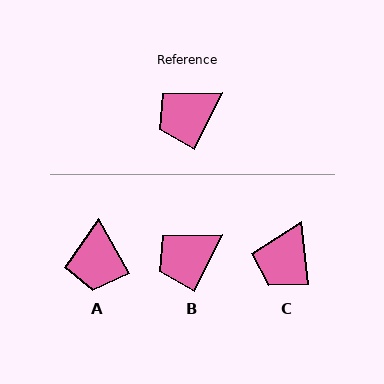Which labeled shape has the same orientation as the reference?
B.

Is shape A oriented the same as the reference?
No, it is off by about 55 degrees.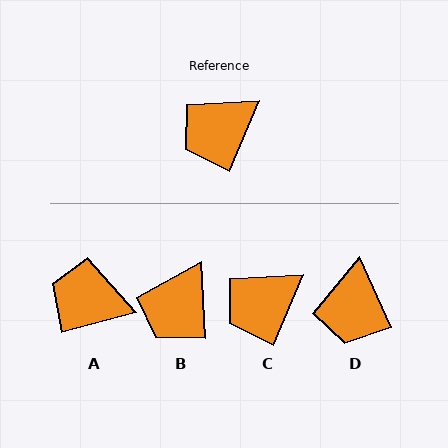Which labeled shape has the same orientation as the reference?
C.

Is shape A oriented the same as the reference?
No, it is off by about 53 degrees.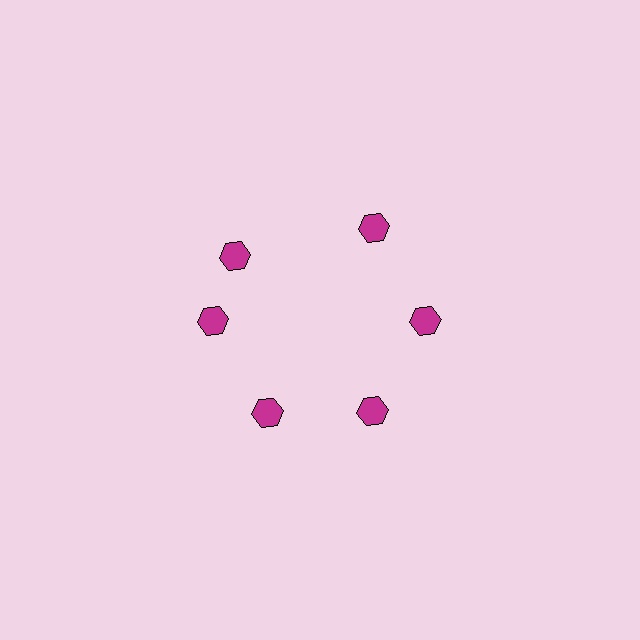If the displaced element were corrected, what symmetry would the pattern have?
It would have 6-fold rotational symmetry — the pattern would map onto itself every 60 degrees.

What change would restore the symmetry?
The symmetry would be restored by rotating it back into even spacing with its neighbors so that all 6 hexagons sit at equal angles and equal distance from the center.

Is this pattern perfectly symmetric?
No. The 6 magenta hexagons are arranged in a ring, but one element near the 11 o'clock position is rotated out of alignment along the ring, breaking the 6-fold rotational symmetry.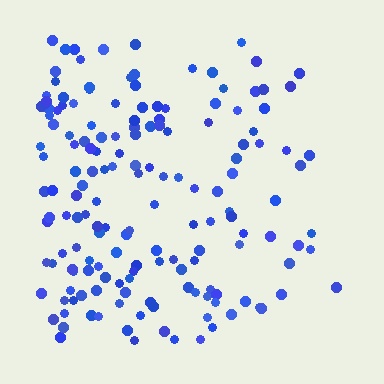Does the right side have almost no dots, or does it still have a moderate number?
Still a moderate number, just noticeably fewer than the left.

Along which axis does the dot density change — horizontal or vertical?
Horizontal.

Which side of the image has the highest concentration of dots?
The left.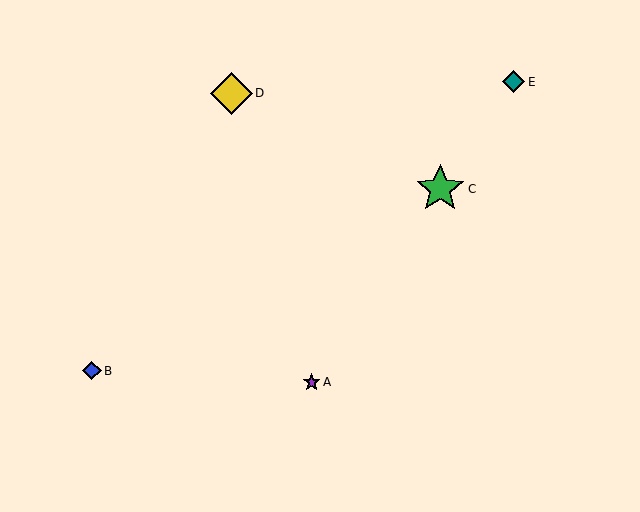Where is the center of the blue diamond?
The center of the blue diamond is at (92, 371).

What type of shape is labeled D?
Shape D is a yellow diamond.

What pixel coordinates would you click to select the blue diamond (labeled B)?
Click at (92, 371) to select the blue diamond B.